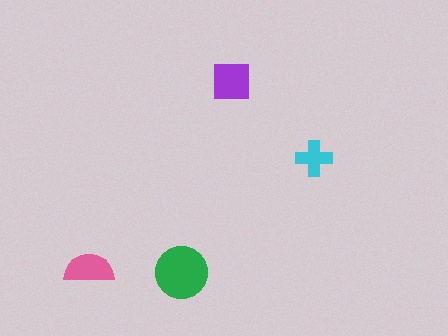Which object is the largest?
The green circle.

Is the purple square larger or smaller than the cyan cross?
Larger.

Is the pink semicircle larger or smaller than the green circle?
Smaller.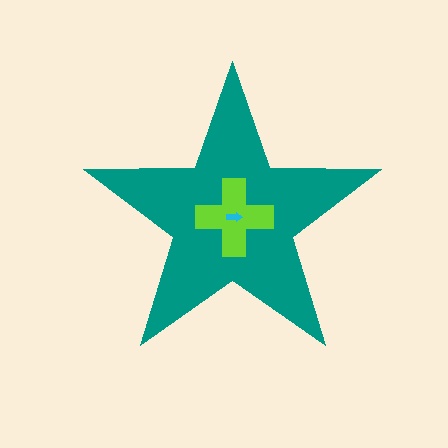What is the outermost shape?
The teal star.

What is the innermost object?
The cyan arrow.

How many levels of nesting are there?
3.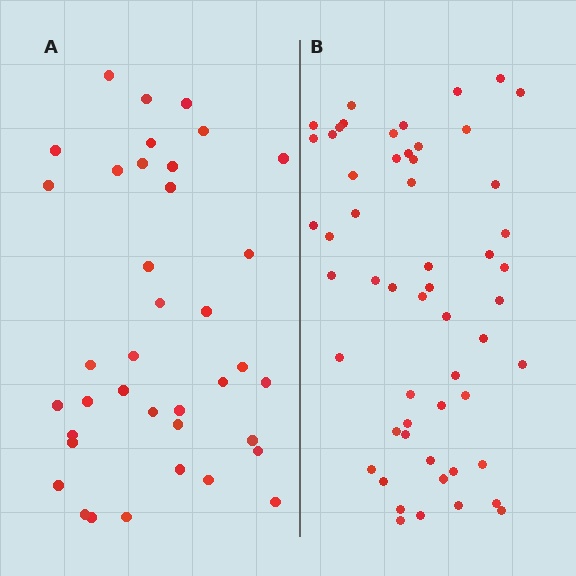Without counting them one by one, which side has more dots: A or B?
Region B (the right region) has more dots.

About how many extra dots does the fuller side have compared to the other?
Region B has approximately 15 more dots than region A.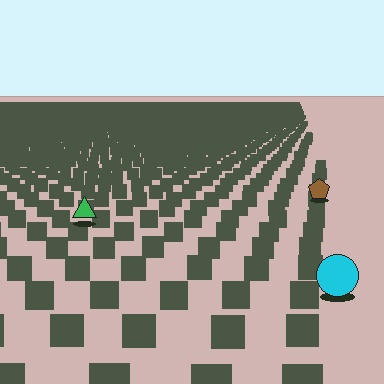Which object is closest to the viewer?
The cyan circle is closest. The texture marks near it are larger and more spread out.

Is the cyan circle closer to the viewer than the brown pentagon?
Yes. The cyan circle is closer — you can tell from the texture gradient: the ground texture is coarser near it.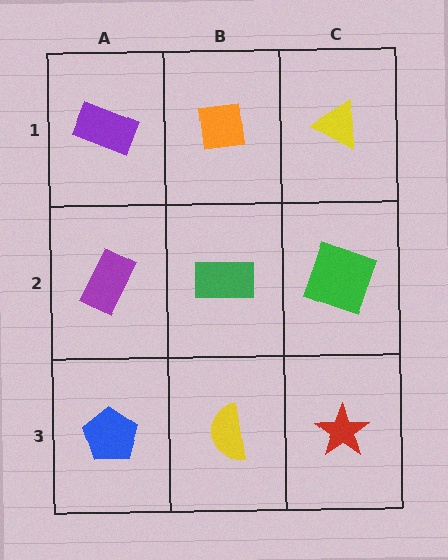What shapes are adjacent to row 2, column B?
An orange square (row 1, column B), a yellow semicircle (row 3, column B), a purple rectangle (row 2, column A), a green square (row 2, column C).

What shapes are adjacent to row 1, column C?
A green square (row 2, column C), an orange square (row 1, column B).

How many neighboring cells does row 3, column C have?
2.